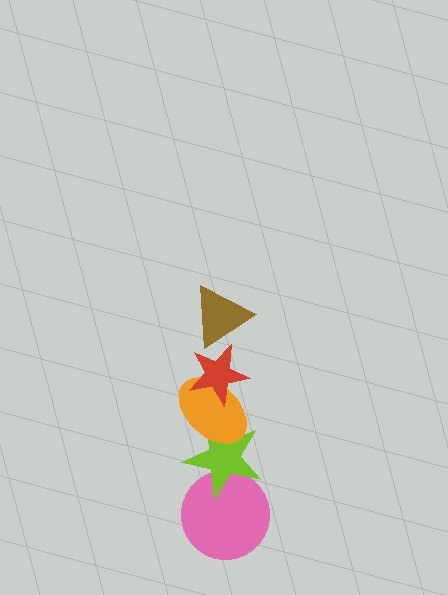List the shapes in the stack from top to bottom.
From top to bottom: the brown triangle, the red star, the orange ellipse, the lime star, the pink circle.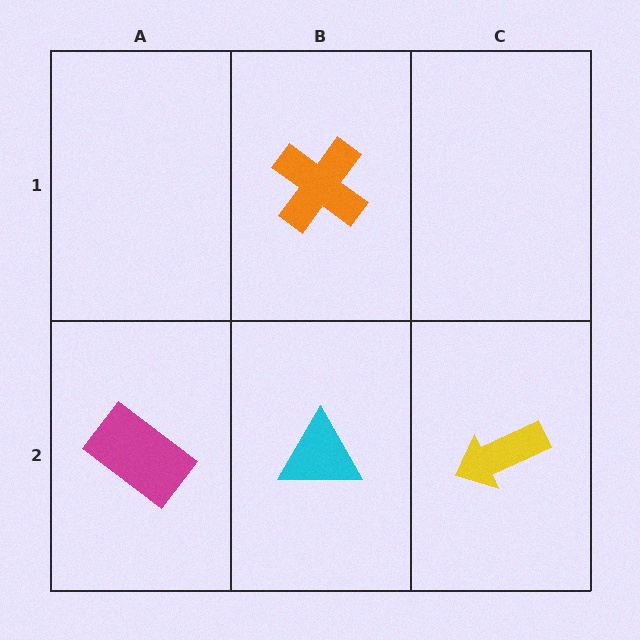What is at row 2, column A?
A magenta rectangle.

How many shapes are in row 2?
3 shapes.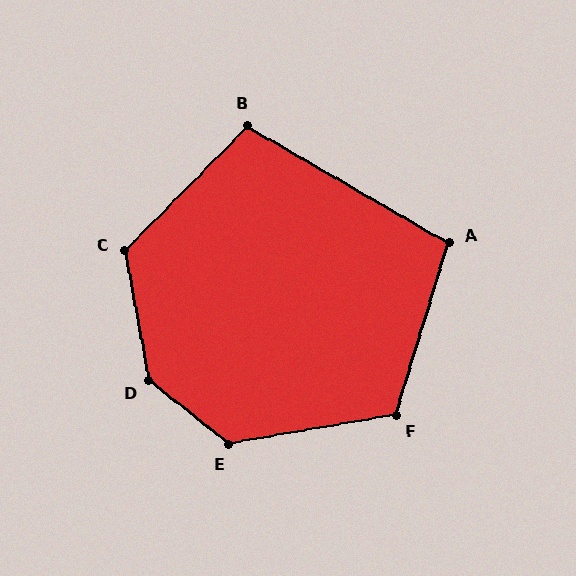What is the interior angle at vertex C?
Approximately 125 degrees (obtuse).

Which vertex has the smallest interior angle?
A, at approximately 103 degrees.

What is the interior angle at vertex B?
Approximately 104 degrees (obtuse).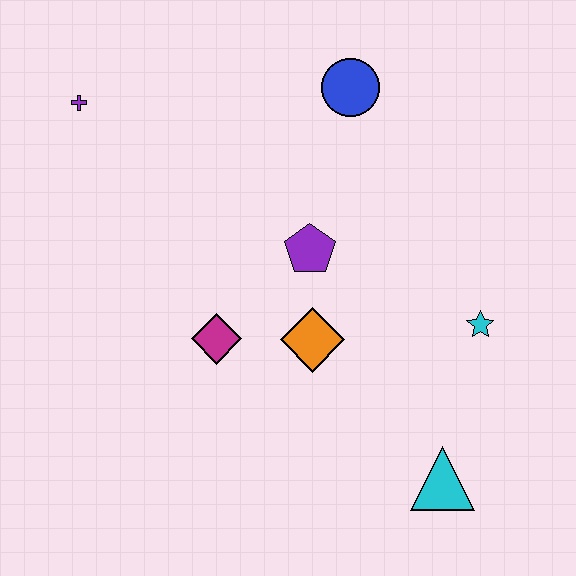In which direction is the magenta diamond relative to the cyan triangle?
The magenta diamond is to the left of the cyan triangle.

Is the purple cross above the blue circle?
No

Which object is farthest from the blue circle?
The cyan triangle is farthest from the blue circle.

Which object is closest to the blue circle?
The purple pentagon is closest to the blue circle.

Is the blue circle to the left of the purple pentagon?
No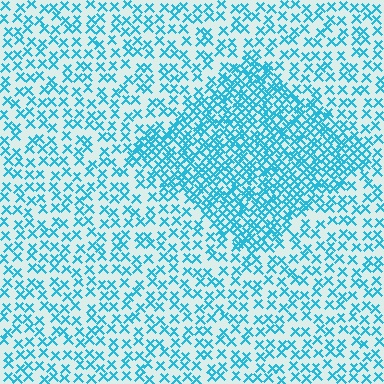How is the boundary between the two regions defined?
The boundary is defined by a change in element density (approximately 2.2x ratio). All elements are the same color, size, and shape.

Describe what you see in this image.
The image contains small cyan elements arranged at two different densities. A diamond-shaped region is visible where the elements are more densely packed than the surrounding area.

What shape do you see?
I see a diamond.